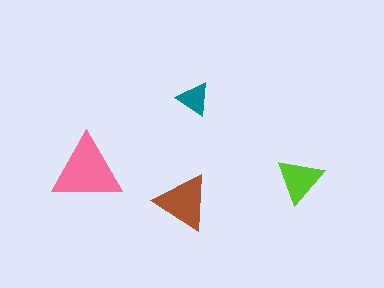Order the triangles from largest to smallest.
the pink one, the brown one, the lime one, the teal one.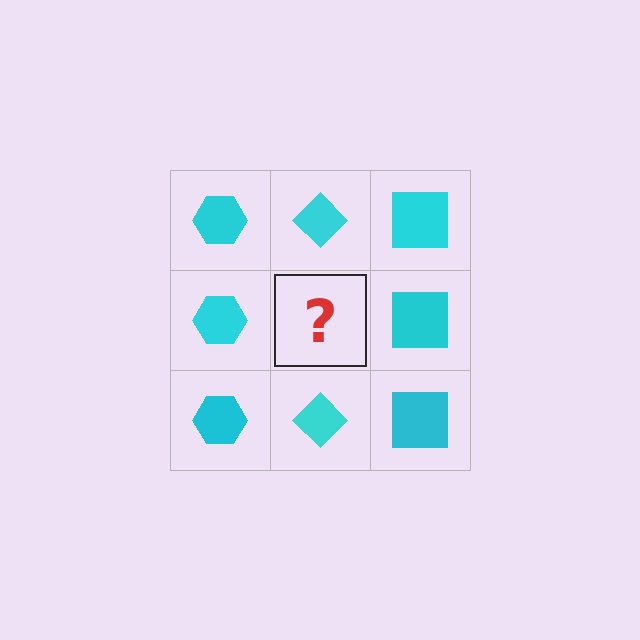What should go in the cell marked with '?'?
The missing cell should contain a cyan diamond.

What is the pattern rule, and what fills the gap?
The rule is that each column has a consistent shape. The gap should be filled with a cyan diamond.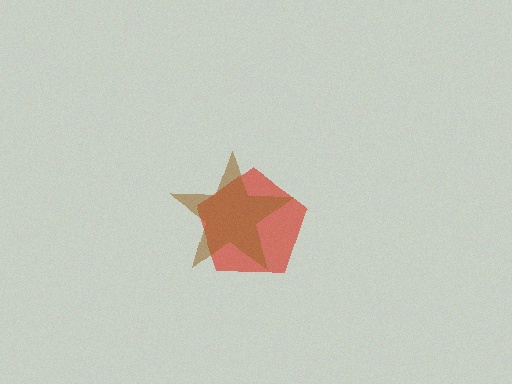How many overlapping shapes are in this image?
There are 2 overlapping shapes in the image.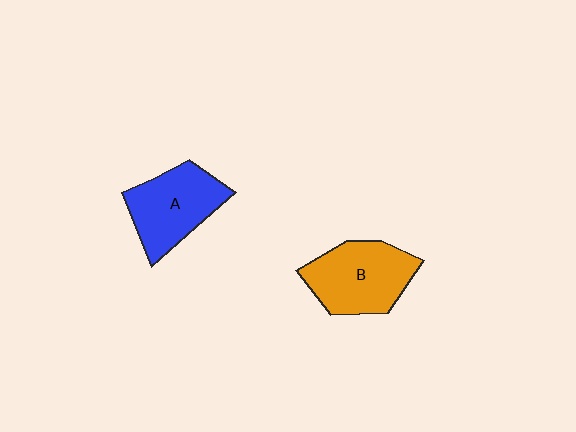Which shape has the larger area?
Shape B (orange).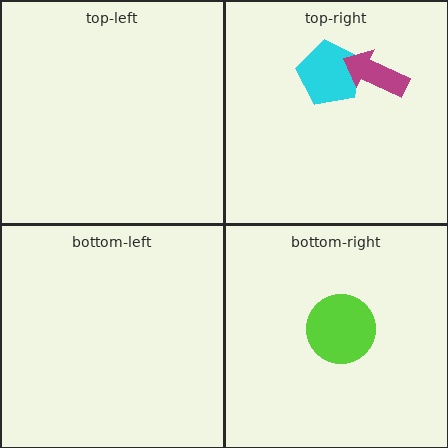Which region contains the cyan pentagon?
The top-right region.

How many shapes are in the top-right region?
2.